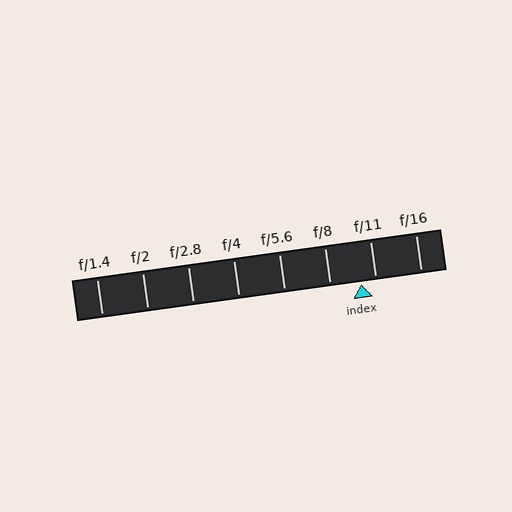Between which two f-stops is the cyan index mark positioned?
The index mark is between f/8 and f/11.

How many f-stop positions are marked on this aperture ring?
There are 8 f-stop positions marked.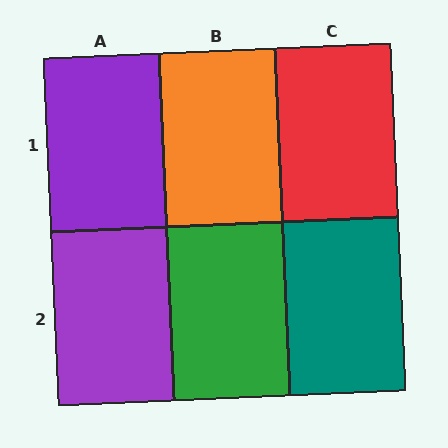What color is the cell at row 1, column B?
Orange.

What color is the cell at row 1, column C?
Red.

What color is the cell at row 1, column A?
Purple.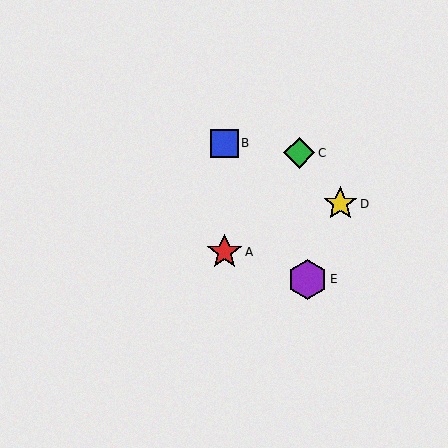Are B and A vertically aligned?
Yes, both are at x≈225.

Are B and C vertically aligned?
No, B is at x≈225 and C is at x≈299.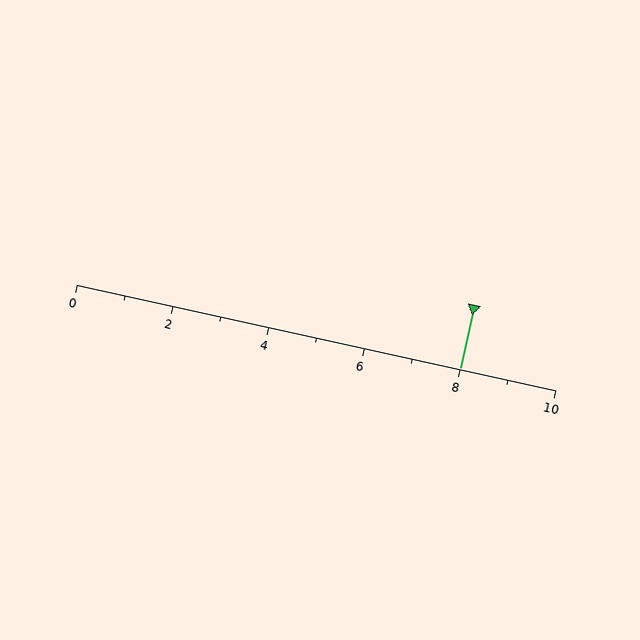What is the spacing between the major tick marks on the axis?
The major ticks are spaced 2 apart.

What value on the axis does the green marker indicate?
The marker indicates approximately 8.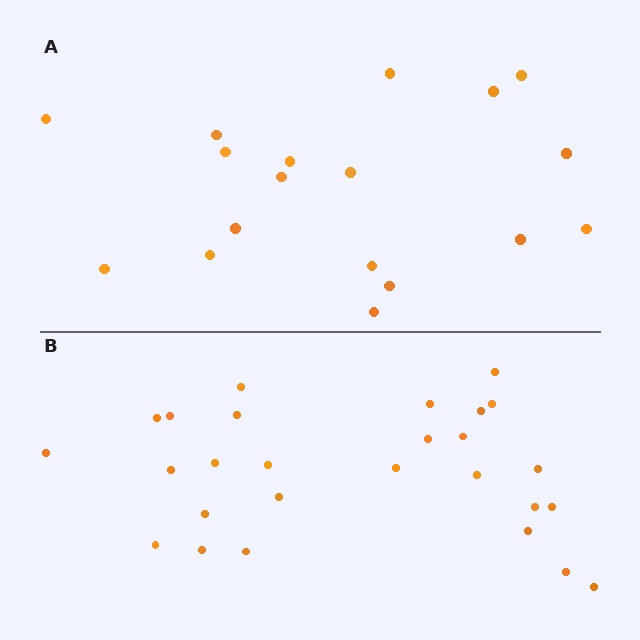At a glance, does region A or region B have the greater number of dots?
Region B (the bottom region) has more dots.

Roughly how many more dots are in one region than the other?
Region B has roughly 8 or so more dots than region A.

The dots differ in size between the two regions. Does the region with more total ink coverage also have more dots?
No. Region A has more total ink coverage because its dots are larger, but region B actually contains more individual dots. Total area can be misleading — the number of items is what matters here.